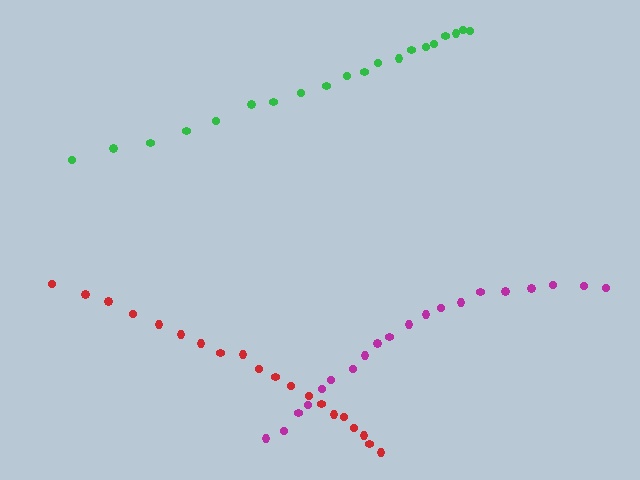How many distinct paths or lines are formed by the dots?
There are 3 distinct paths.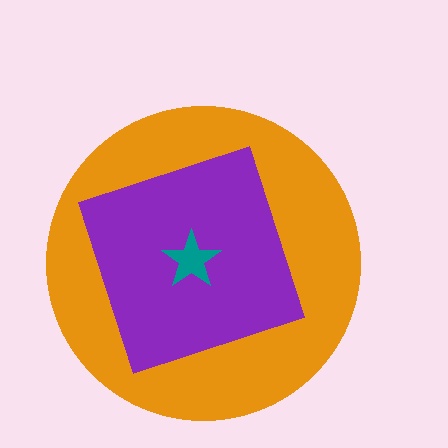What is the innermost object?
The teal star.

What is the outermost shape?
The orange circle.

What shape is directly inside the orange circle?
The purple diamond.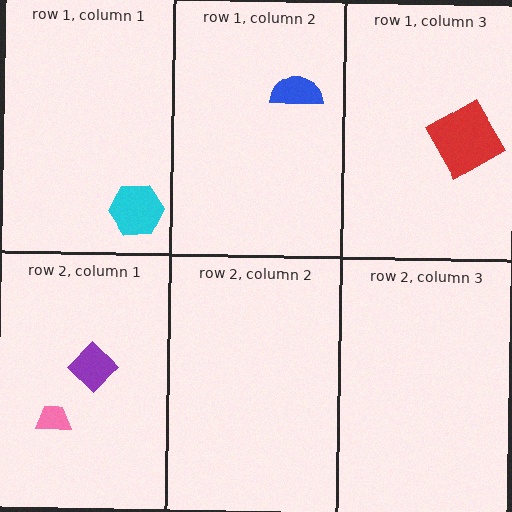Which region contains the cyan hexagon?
The row 1, column 1 region.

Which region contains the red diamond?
The row 1, column 3 region.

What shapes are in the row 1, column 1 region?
The cyan hexagon.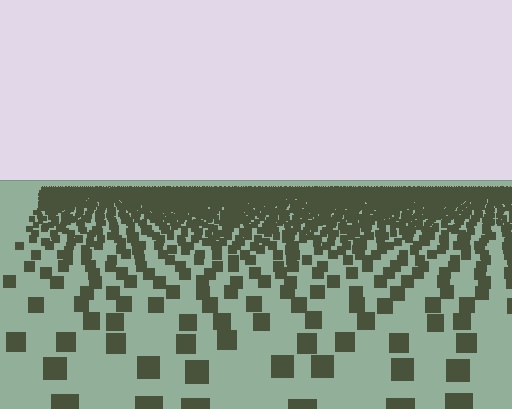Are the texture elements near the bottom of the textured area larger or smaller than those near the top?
Larger. Near the bottom, elements are closer to the viewer and appear at a bigger on-screen size.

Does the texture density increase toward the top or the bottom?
Density increases toward the top.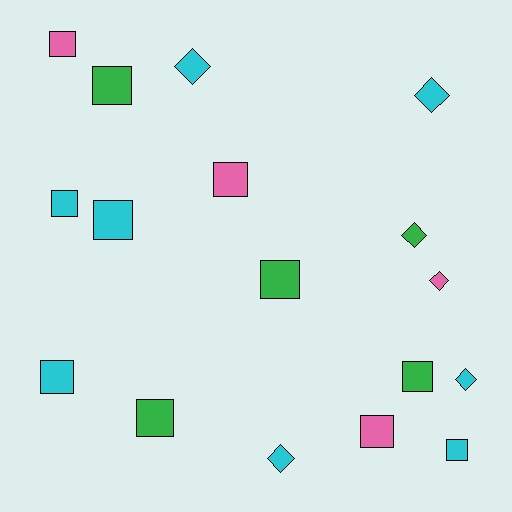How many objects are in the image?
There are 17 objects.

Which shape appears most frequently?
Square, with 11 objects.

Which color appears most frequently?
Cyan, with 8 objects.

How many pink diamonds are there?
There is 1 pink diamond.